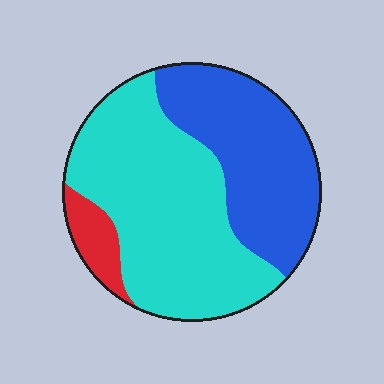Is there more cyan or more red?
Cyan.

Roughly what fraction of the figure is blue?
Blue takes up about three eighths (3/8) of the figure.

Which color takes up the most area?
Cyan, at roughly 55%.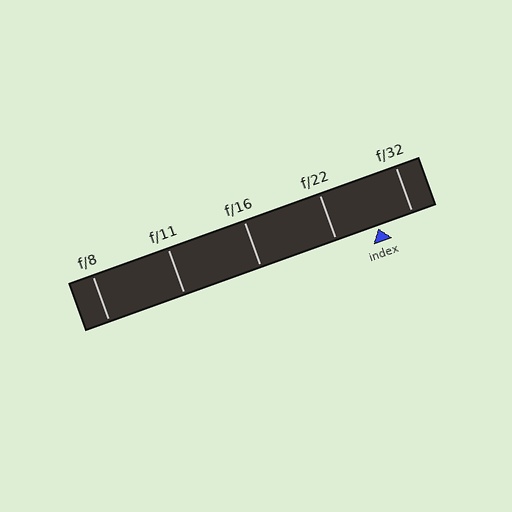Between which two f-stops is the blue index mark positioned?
The index mark is between f/22 and f/32.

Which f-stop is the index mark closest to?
The index mark is closest to f/32.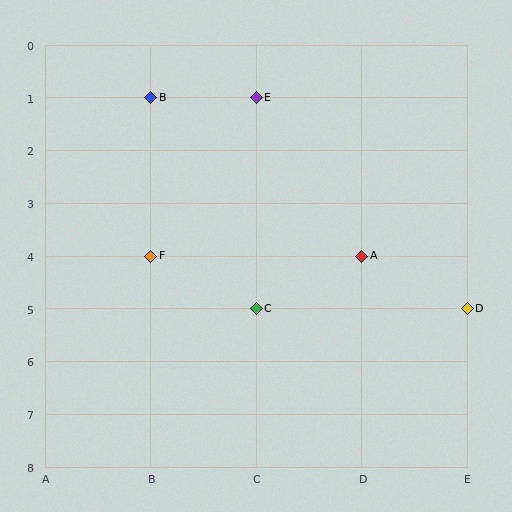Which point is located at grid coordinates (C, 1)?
Point E is at (C, 1).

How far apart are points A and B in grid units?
Points A and B are 2 columns and 3 rows apart (about 3.6 grid units diagonally).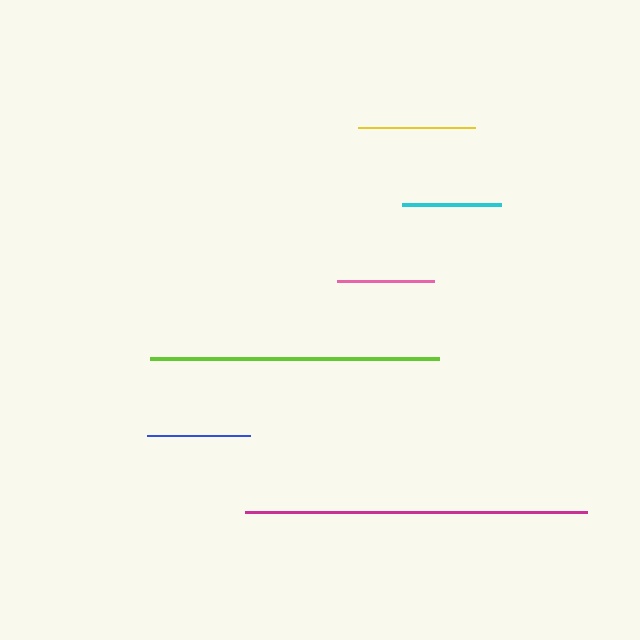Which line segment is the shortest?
The pink line is the shortest at approximately 97 pixels.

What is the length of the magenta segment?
The magenta segment is approximately 343 pixels long.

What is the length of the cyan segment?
The cyan segment is approximately 99 pixels long.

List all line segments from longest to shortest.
From longest to shortest: magenta, lime, yellow, blue, cyan, pink.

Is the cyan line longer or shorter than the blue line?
The blue line is longer than the cyan line.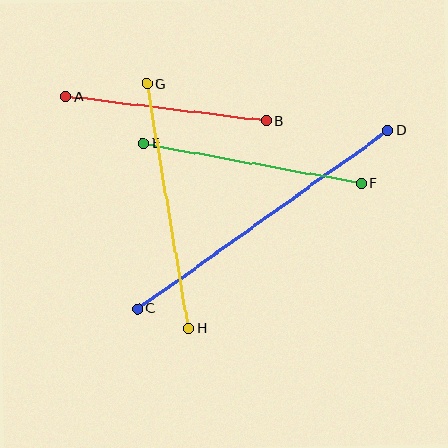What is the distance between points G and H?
The distance is approximately 248 pixels.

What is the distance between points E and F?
The distance is approximately 222 pixels.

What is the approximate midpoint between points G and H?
The midpoint is at approximately (168, 206) pixels.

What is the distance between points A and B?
The distance is approximately 202 pixels.